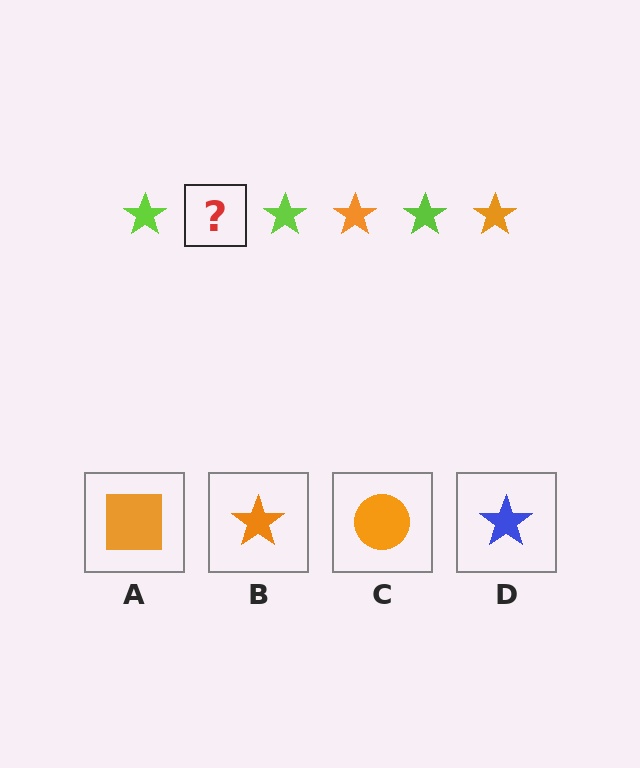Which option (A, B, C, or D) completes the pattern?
B.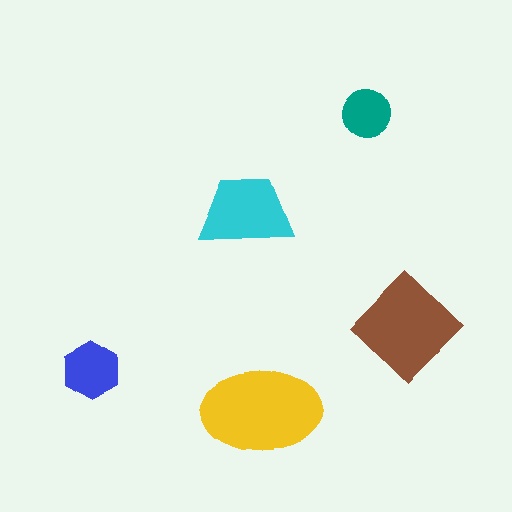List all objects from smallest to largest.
The teal circle, the blue hexagon, the cyan trapezoid, the brown diamond, the yellow ellipse.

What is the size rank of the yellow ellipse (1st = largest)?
1st.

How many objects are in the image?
There are 5 objects in the image.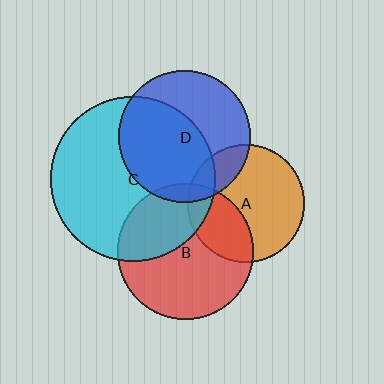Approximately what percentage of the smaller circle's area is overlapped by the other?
Approximately 30%.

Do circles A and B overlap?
Yes.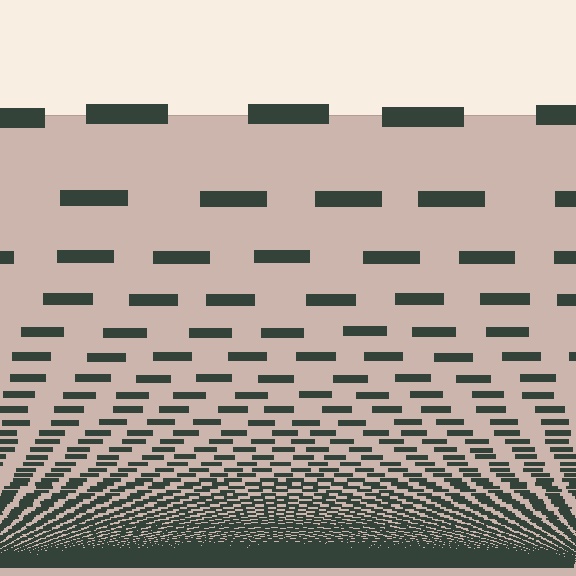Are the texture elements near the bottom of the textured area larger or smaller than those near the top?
Smaller. The gradient is inverted — elements near the bottom are smaller and denser.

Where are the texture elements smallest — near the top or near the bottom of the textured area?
Near the bottom.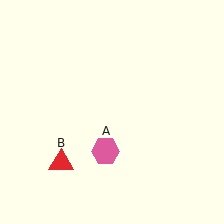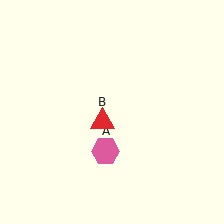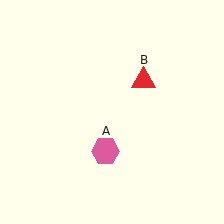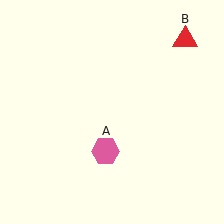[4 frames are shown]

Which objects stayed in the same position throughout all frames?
Pink hexagon (object A) remained stationary.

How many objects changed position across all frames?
1 object changed position: red triangle (object B).